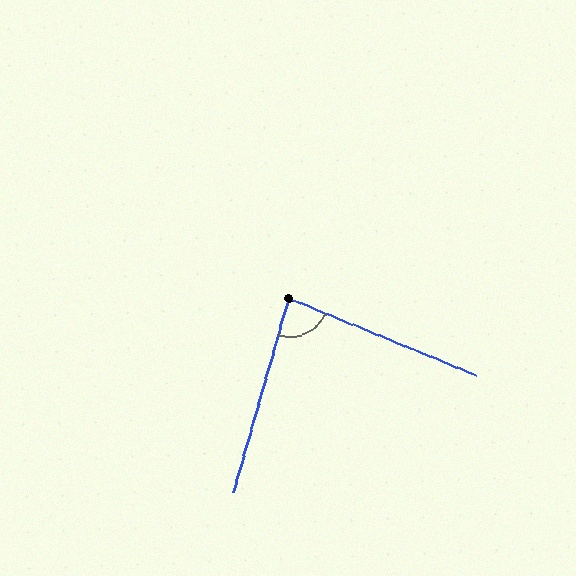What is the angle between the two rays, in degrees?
Approximately 84 degrees.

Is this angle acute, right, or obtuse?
It is acute.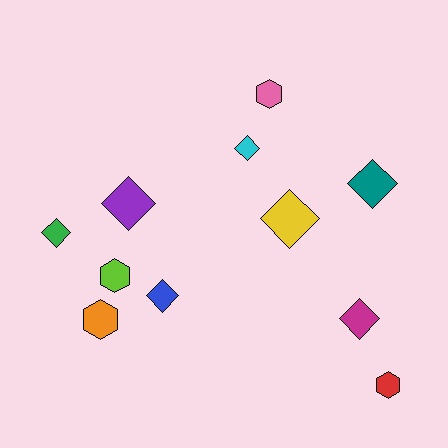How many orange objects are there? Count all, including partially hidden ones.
There is 1 orange object.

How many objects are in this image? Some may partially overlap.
There are 11 objects.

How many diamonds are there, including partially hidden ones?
There are 7 diamonds.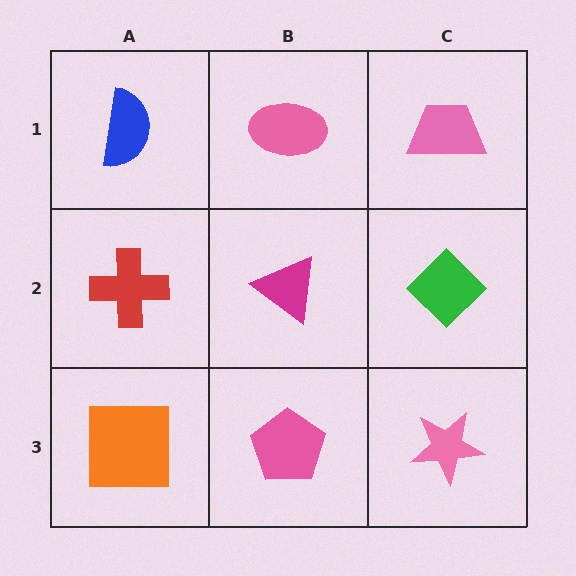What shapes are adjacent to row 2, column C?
A pink trapezoid (row 1, column C), a pink star (row 3, column C), a magenta triangle (row 2, column B).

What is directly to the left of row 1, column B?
A blue semicircle.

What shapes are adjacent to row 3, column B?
A magenta triangle (row 2, column B), an orange square (row 3, column A), a pink star (row 3, column C).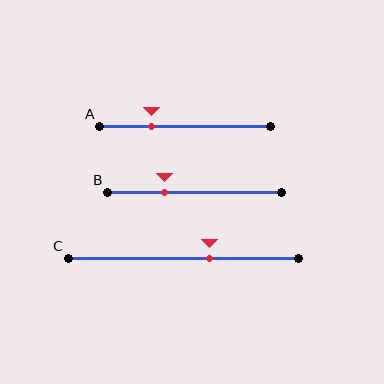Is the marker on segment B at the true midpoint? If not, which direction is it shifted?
No, the marker on segment B is shifted to the left by about 18% of the segment length.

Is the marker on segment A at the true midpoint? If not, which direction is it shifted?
No, the marker on segment A is shifted to the left by about 20% of the segment length.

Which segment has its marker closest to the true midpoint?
Segment C has its marker closest to the true midpoint.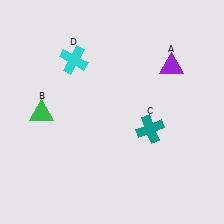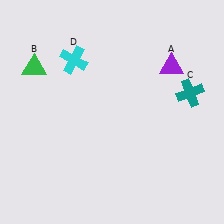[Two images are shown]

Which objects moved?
The objects that moved are: the green triangle (B), the teal cross (C).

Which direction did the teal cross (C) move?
The teal cross (C) moved right.